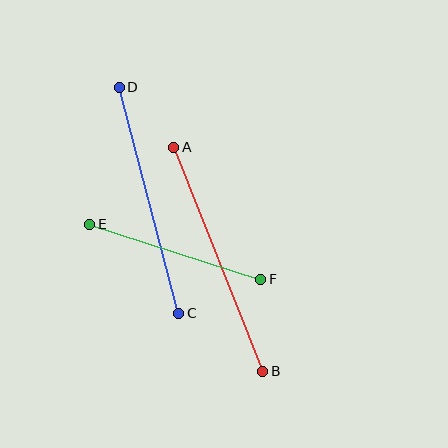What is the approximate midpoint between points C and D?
The midpoint is at approximately (149, 200) pixels.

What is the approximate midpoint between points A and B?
The midpoint is at approximately (218, 259) pixels.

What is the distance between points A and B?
The distance is approximately 241 pixels.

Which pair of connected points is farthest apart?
Points A and B are farthest apart.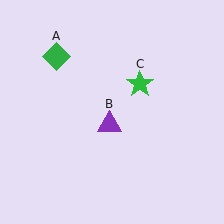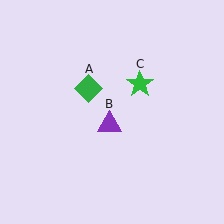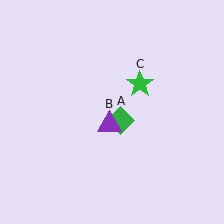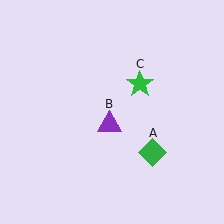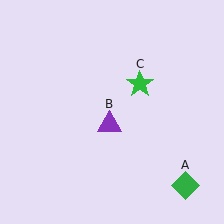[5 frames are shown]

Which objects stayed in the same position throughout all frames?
Purple triangle (object B) and green star (object C) remained stationary.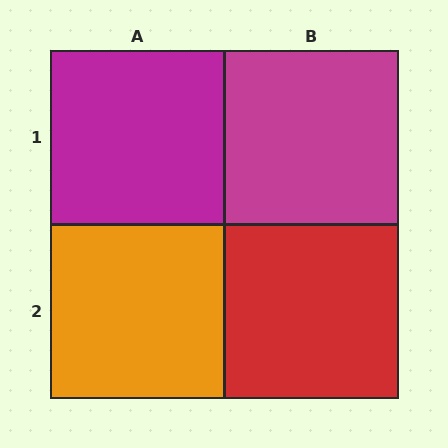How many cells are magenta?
2 cells are magenta.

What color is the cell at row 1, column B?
Magenta.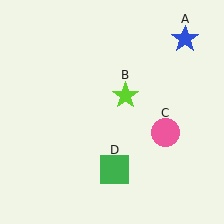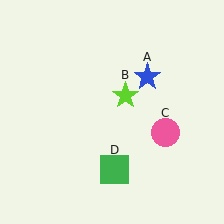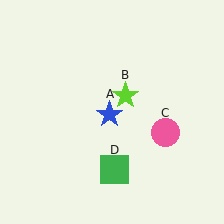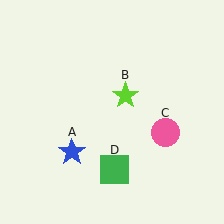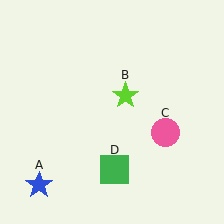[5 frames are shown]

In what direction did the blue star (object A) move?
The blue star (object A) moved down and to the left.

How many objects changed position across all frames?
1 object changed position: blue star (object A).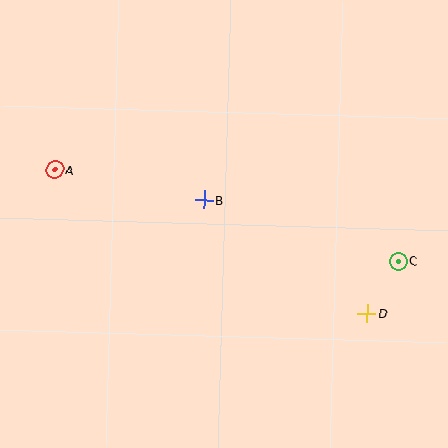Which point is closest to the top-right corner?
Point C is closest to the top-right corner.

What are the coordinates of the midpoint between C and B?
The midpoint between C and B is at (301, 231).